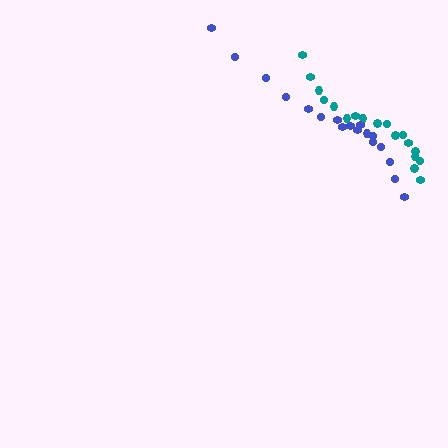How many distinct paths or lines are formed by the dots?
There are 2 distinct paths.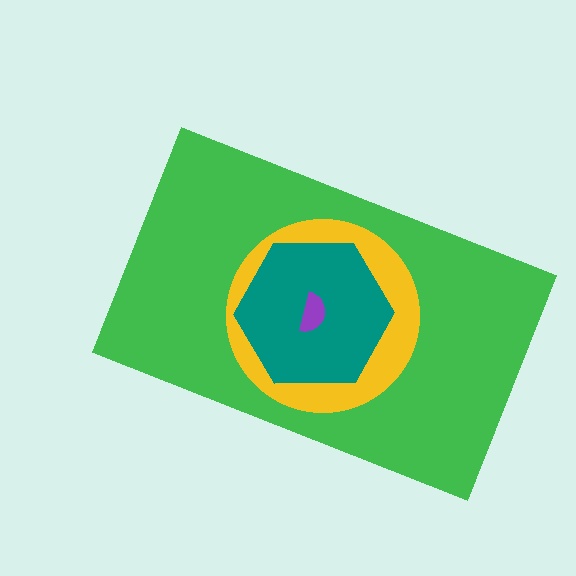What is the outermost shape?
The green rectangle.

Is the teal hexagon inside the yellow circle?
Yes.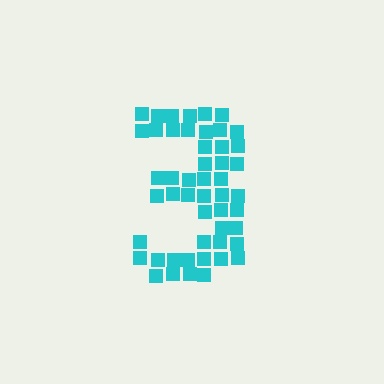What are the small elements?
The small elements are squares.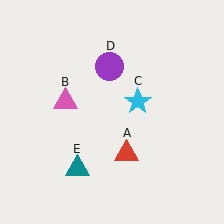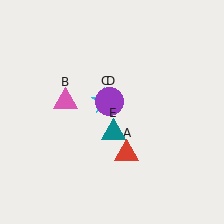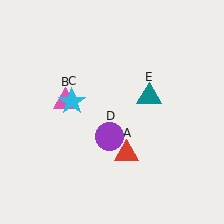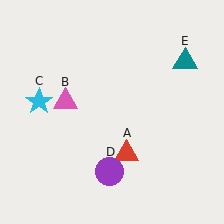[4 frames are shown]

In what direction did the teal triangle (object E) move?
The teal triangle (object E) moved up and to the right.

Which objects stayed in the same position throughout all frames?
Red triangle (object A) and pink triangle (object B) remained stationary.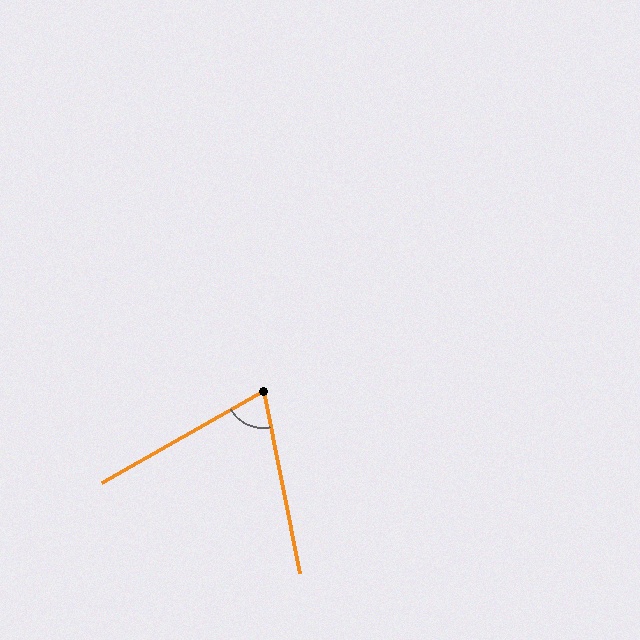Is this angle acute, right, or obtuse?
It is acute.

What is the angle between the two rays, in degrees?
Approximately 71 degrees.